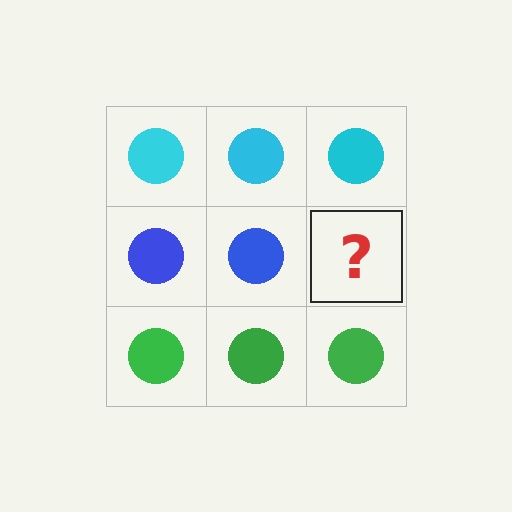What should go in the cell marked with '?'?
The missing cell should contain a blue circle.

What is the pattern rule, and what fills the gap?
The rule is that each row has a consistent color. The gap should be filled with a blue circle.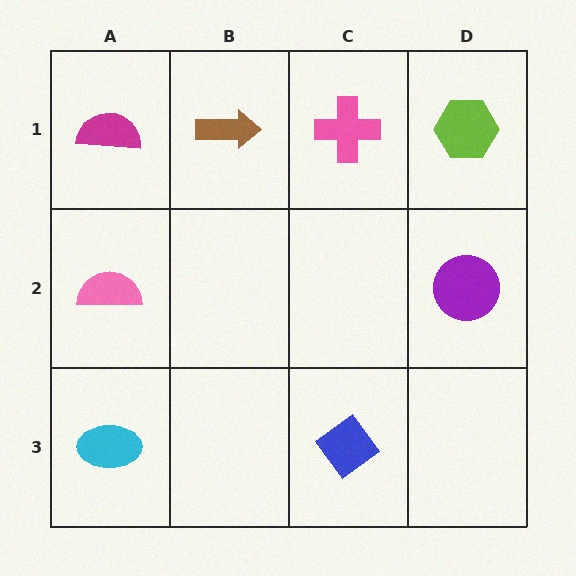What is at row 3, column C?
A blue diamond.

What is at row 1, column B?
A brown arrow.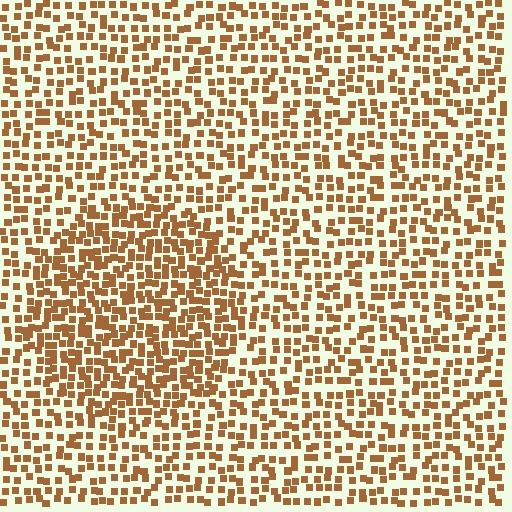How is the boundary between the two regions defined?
The boundary is defined by a change in element density (approximately 1.6x ratio). All elements are the same color, size, and shape.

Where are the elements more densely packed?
The elements are more densely packed inside the circle boundary.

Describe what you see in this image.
The image contains small brown elements arranged at two different densities. A circle-shaped region is visible where the elements are more densely packed than the surrounding area.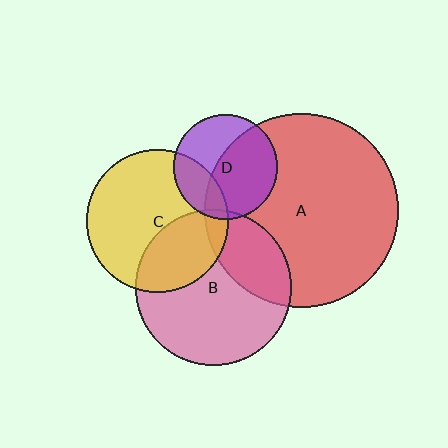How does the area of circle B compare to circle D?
Approximately 2.2 times.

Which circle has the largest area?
Circle A (red).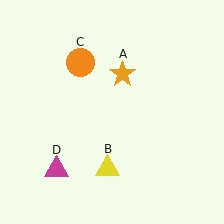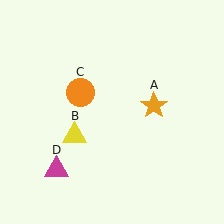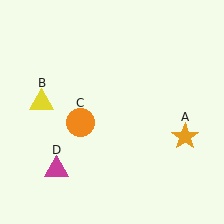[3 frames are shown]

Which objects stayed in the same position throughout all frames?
Magenta triangle (object D) remained stationary.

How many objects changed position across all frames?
3 objects changed position: orange star (object A), yellow triangle (object B), orange circle (object C).